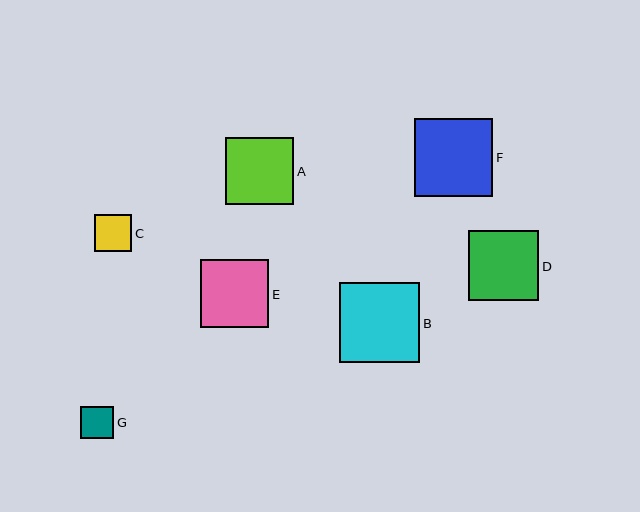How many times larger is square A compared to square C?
Square A is approximately 1.8 times the size of square C.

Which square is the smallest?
Square G is the smallest with a size of approximately 33 pixels.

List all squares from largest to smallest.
From largest to smallest: B, F, D, E, A, C, G.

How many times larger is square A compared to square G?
Square A is approximately 2.1 times the size of square G.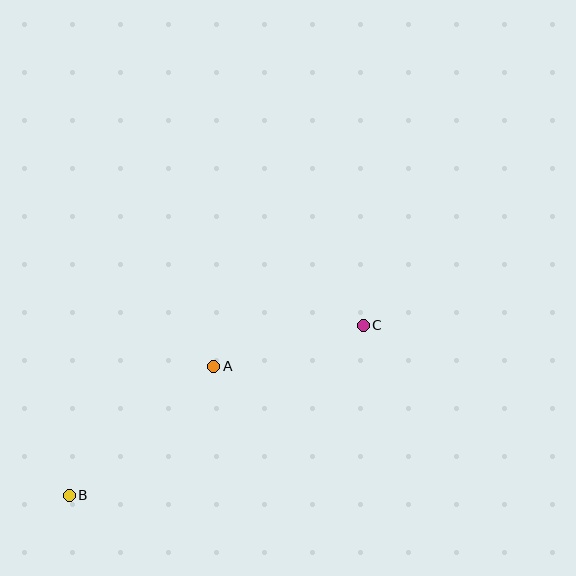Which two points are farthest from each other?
Points B and C are farthest from each other.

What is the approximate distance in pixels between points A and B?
The distance between A and B is approximately 193 pixels.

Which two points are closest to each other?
Points A and C are closest to each other.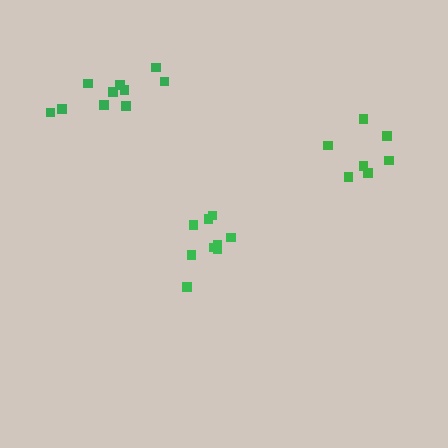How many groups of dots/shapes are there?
There are 3 groups.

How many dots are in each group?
Group 1: 9 dots, Group 2: 7 dots, Group 3: 11 dots (27 total).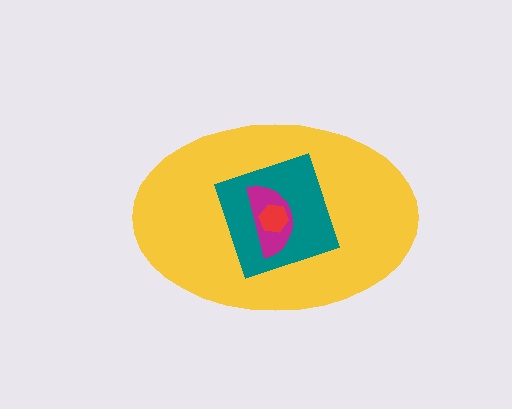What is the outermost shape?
The yellow ellipse.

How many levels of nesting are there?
4.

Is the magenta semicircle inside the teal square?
Yes.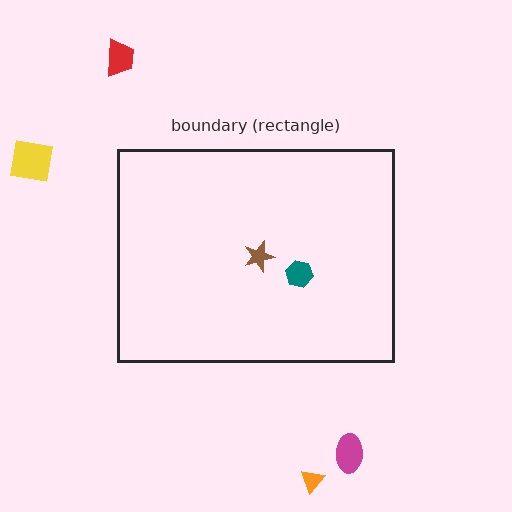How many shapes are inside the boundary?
2 inside, 4 outside.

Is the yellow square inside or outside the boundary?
Outside.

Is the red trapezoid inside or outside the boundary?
Outside.